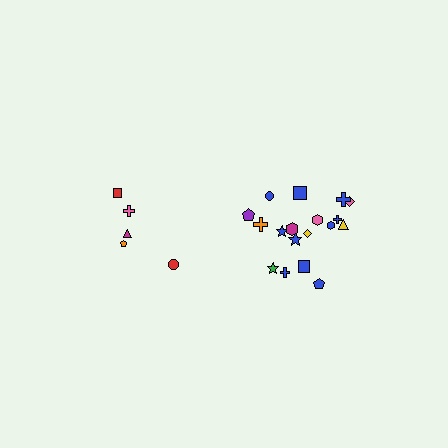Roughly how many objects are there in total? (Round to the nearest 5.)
Roughly 25 objects in total.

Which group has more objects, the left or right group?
The right group.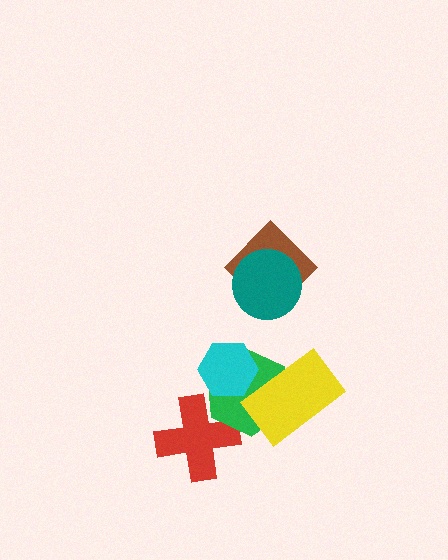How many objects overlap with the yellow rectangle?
1 object overlaps with the yellow rectangle.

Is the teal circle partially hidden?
No, no other shape covers it.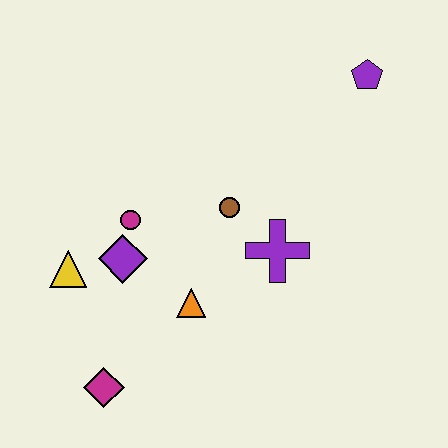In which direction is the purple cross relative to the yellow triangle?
The purple cross is to the right of the yellow triangle.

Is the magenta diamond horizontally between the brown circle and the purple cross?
No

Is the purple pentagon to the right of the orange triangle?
Yes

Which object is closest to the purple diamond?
The magenta circle is closest to the purple diamond.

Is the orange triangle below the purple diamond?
Yes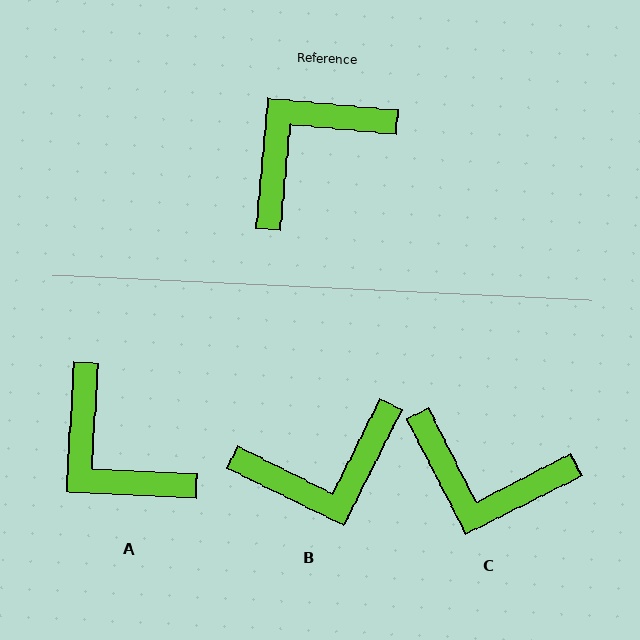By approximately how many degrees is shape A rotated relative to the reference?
Approximately 92 degrees counter-clockwise.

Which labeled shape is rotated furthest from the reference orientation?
B, about 159 degrees away.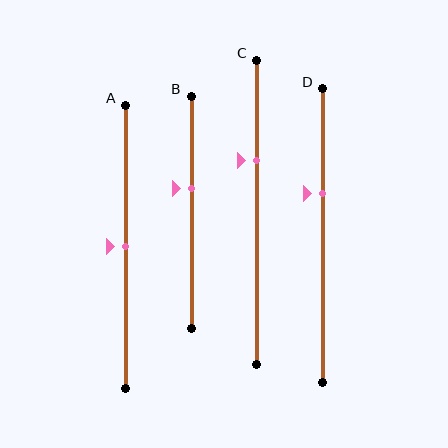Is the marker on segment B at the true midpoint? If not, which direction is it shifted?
No, the marker on segment B is shifted upward by about 10% of the segment length.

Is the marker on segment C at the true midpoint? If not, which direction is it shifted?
No, the marker on segment C is shifted upward by about 17% of the segment length.